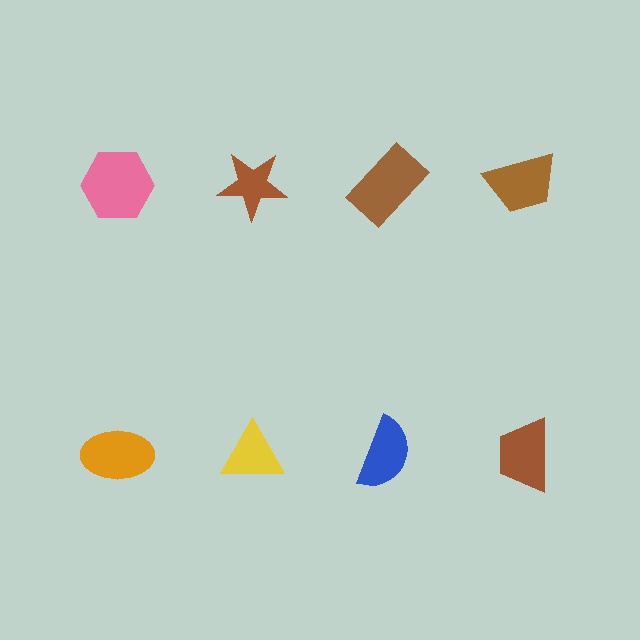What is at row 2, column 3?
A blue semicircle.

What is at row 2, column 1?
An orange ellipse.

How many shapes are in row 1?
4 shapes.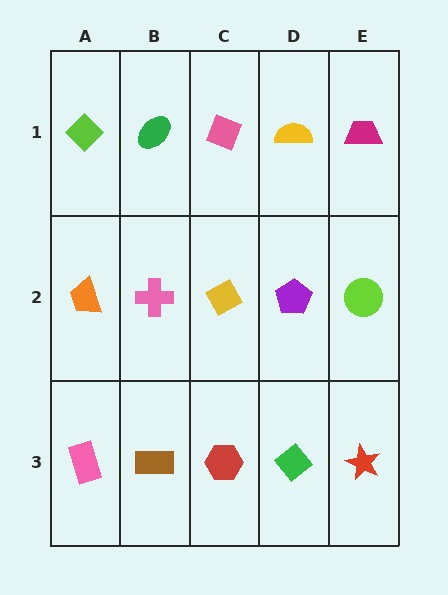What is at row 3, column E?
A red star.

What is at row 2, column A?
An orange trapezoid.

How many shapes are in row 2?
5 shapes.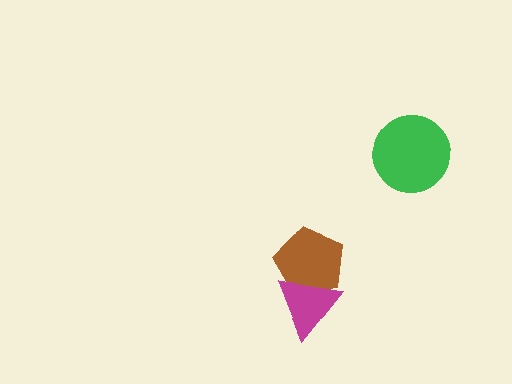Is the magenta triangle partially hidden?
No, no other shape covers it.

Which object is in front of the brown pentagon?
The magenta triangle is in front of the brown pentagon.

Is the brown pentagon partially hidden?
Yes, it is partially covered by another shape.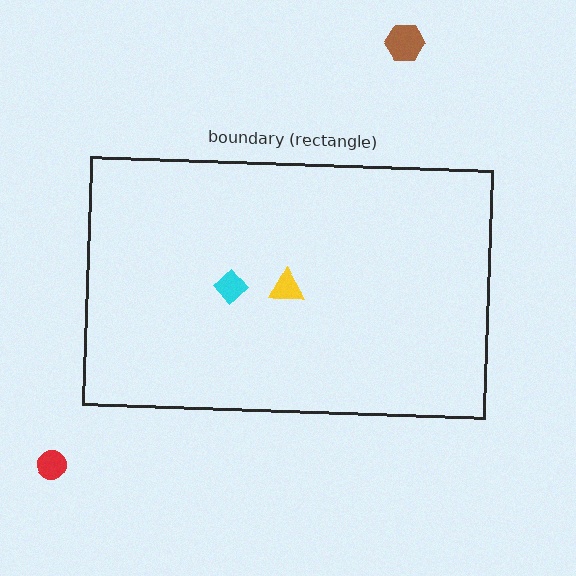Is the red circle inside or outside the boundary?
Outside.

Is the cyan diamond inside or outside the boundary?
Inside.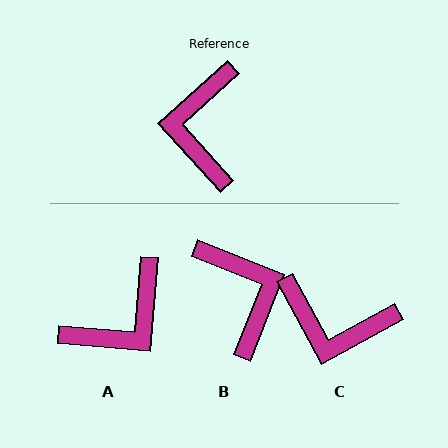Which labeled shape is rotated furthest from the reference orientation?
B, about 154 degrees away.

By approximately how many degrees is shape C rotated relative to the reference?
Approximately 76 degrees counter-clockwise.